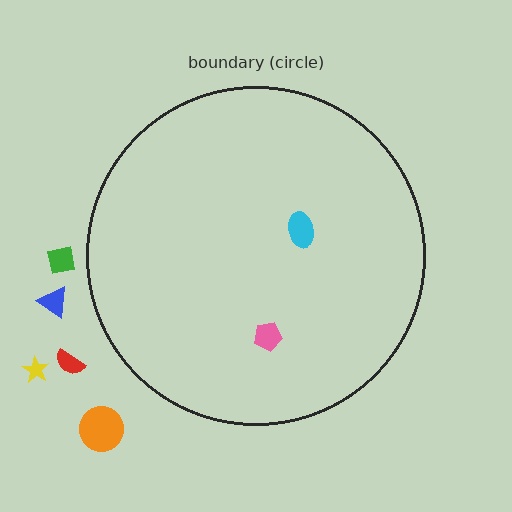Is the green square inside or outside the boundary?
Outside.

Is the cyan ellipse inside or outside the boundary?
Inside.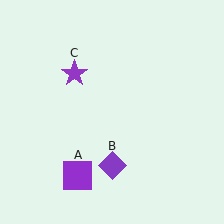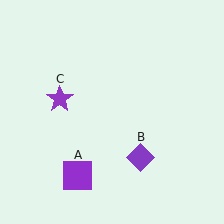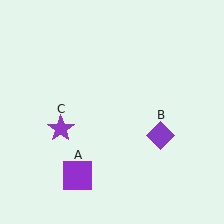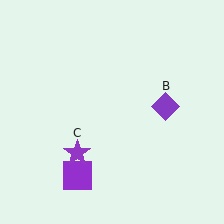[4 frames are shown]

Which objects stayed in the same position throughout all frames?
Purple square (object A) remained stationary.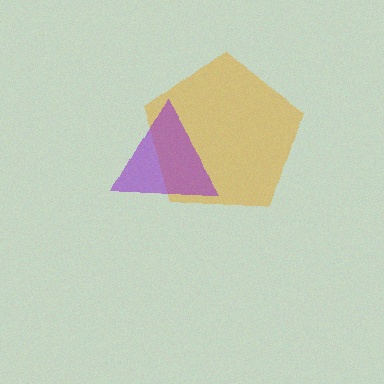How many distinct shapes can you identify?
There are 2 distinct shapes: an orange pentagon, a purple triangle.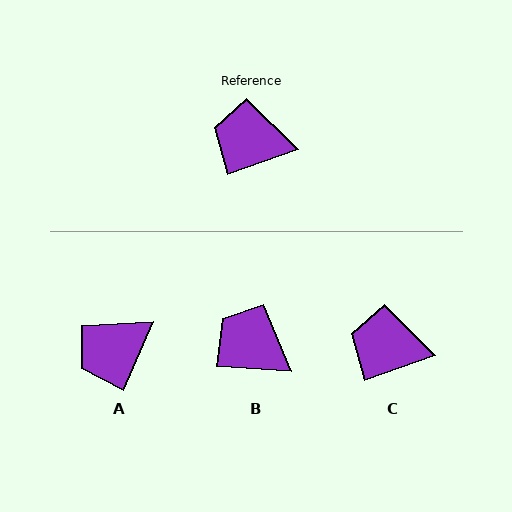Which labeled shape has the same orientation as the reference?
C.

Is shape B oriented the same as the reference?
No, it is off by about 23 degrees.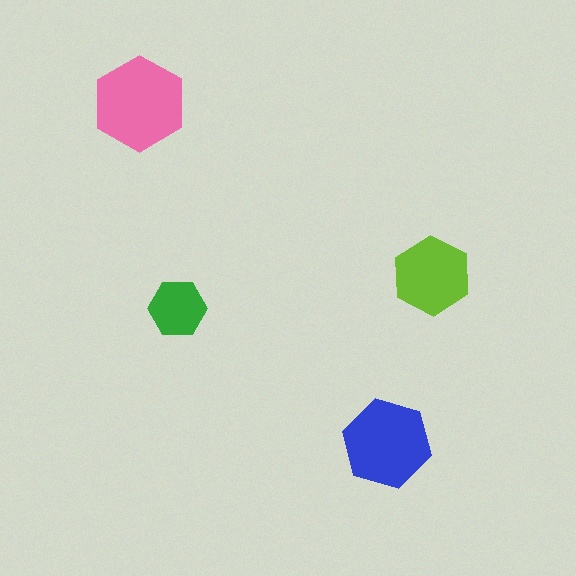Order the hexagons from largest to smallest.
the pink one, the blue one, the lime one, the green one.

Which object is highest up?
The pink hexagon is topmost.